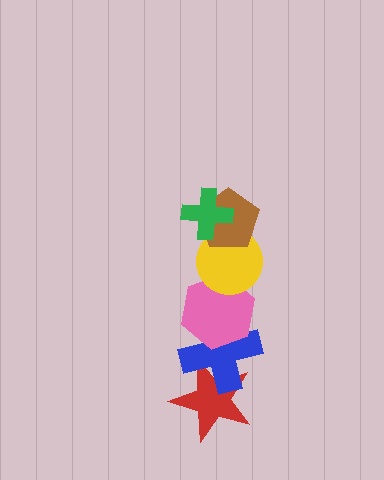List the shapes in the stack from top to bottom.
From top to bottom: the green cross, the brown pentagon, the yellow circle, the pink hexagon, the blue cross, the red star.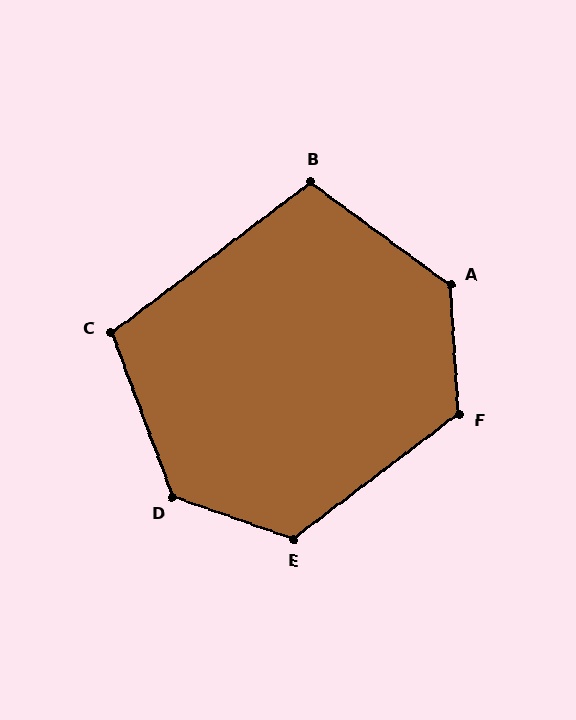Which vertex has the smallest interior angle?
C, at approximately 107 degrees.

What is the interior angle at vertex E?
Approximately 124 degrees (obtuse).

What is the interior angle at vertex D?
Approximately 130 degrees (obtuse).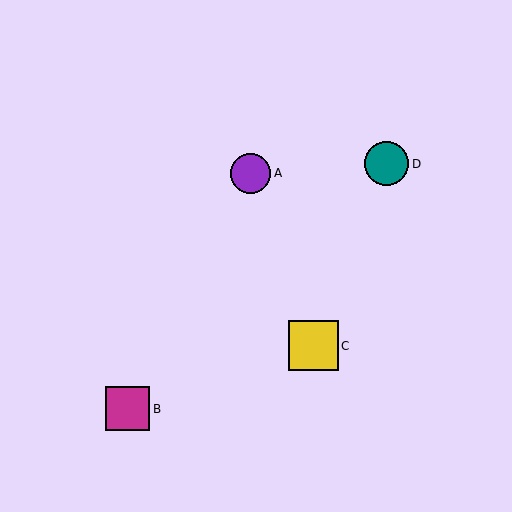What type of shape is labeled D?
Shape D is a teal circle.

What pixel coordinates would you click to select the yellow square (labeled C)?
Click at (313, 346) to select the yellow square C.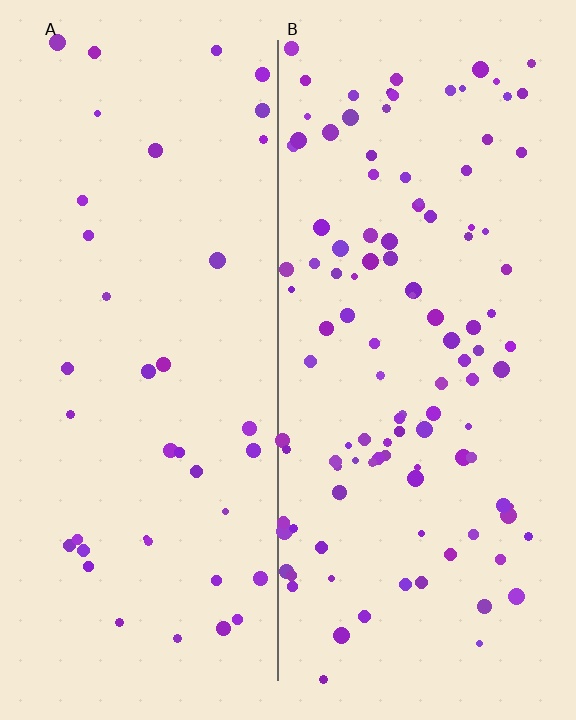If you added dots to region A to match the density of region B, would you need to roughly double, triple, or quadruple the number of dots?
Approximately triple.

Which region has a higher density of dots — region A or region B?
B (the right).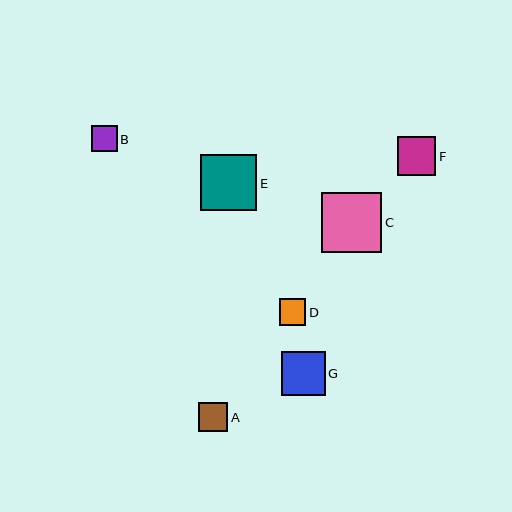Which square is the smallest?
Square B is the smallest with a size of approximately 26 pixels.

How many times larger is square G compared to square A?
Square G is approximately 1.5 times the size of square A.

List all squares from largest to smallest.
From largest to smallest: C, E, G, F, A, D, B.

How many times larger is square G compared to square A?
Square G is approximately 1.5 times the size of square A.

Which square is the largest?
Square C is the largest with a size of approximately 61 pixels.